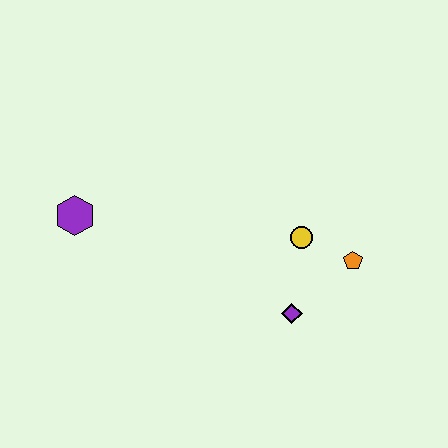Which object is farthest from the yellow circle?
The purple hexagon is farthest from the yellow circle.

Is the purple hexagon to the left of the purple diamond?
Yes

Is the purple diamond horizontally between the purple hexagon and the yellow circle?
Yes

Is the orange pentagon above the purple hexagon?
No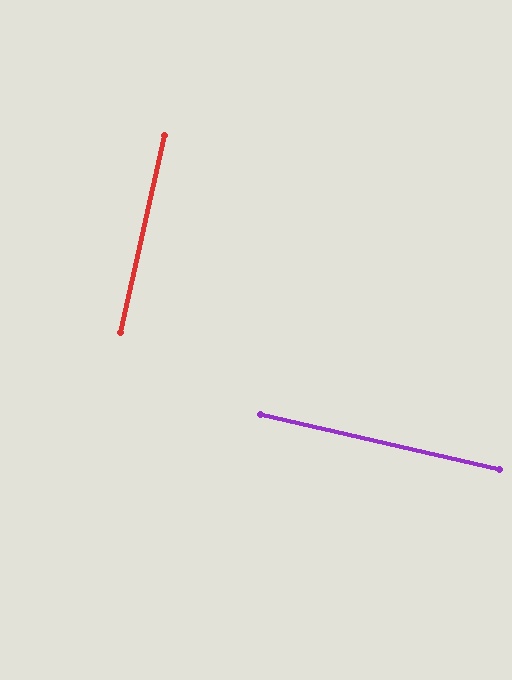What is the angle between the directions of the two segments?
Approximately 90 degrees.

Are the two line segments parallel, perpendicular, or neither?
Perpendicular — they meet at approximately 90°.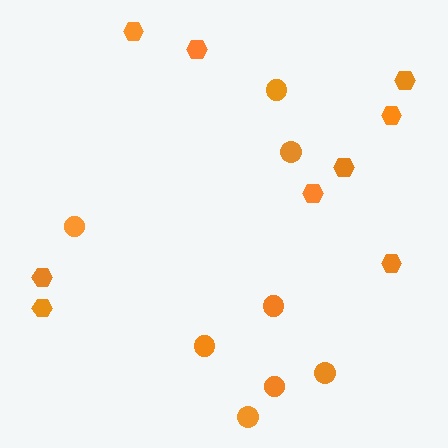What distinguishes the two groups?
There are 2 groups: one group of circles (8) and one group of hexagons (9).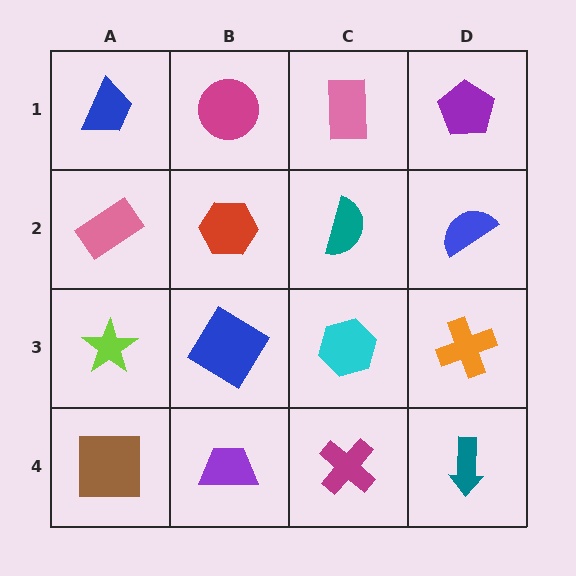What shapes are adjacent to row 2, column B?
A magenta circle (row 1, column B), a blue diamond (row 3, column B), a pink rectangle (row 2, column A), a teal semicircle (row 2, column C).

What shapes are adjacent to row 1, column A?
A pink rectangle (row 2, column A), a magenta circle (row 1, column B).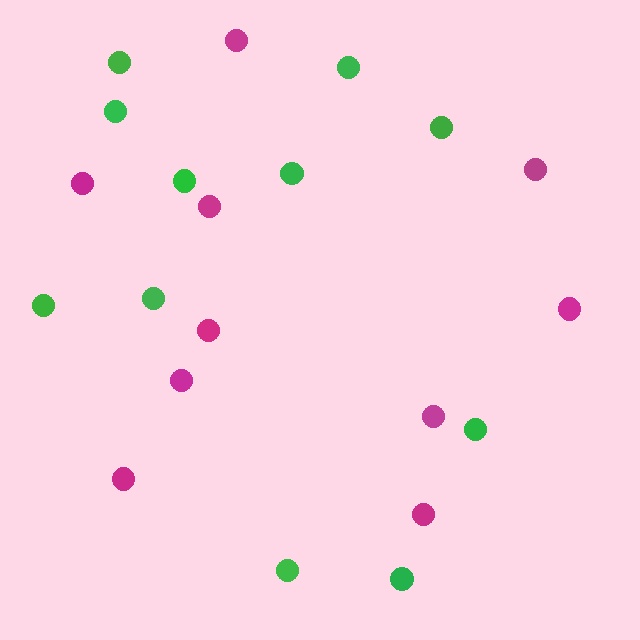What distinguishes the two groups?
There are 2 groups: one group of magenta circles (10) and one group of green circles (11).